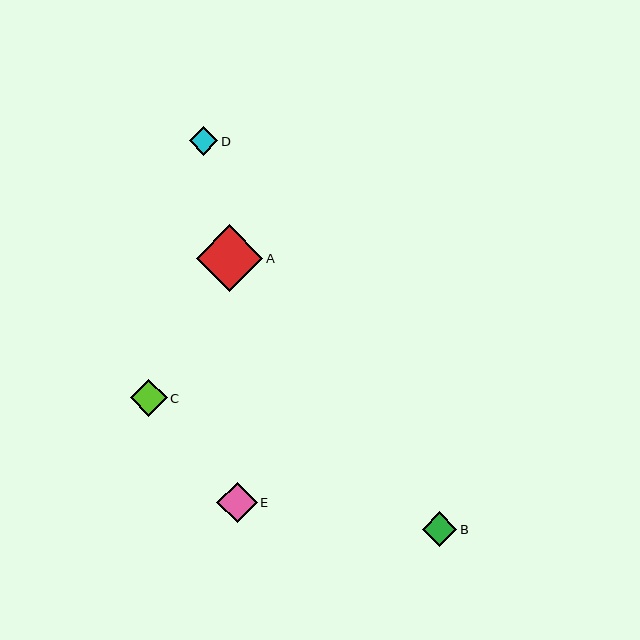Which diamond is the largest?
Diamond A is the largest with a size of approximately 66 pixels.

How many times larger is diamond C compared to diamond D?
Diamond C is approximately 1.3 times the size of diamond D.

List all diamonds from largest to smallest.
From largest to smallest: A, E, C, B, D.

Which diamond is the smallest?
Diamond D is the smallest with a size of approximately 28 pixels.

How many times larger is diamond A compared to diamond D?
Diamond A is approximately 2.3 times the size of diamond D.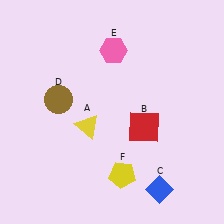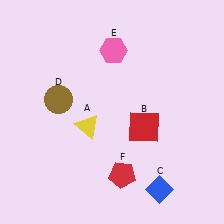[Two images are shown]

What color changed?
The pentagon (F) changed from yellow in Image 1 to red in Image 2.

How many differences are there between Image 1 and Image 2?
There is 1 difference between the two images.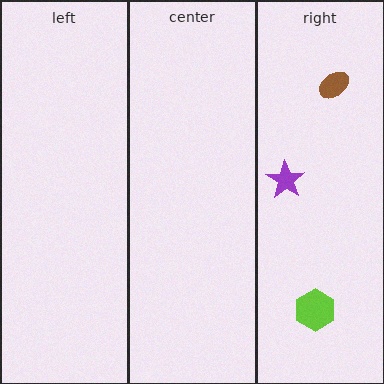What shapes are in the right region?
The purple star, the brown ellipse, the lime hexagon.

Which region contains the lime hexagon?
The right region.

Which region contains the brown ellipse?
The right region.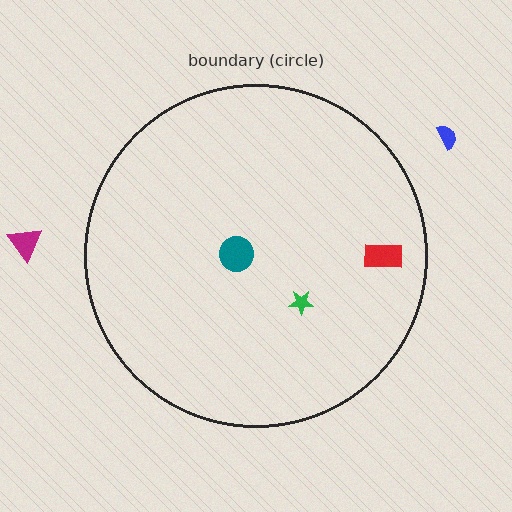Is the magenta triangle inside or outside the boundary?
Outside.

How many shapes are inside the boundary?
3 inside, 2 outside.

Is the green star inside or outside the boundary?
Inside.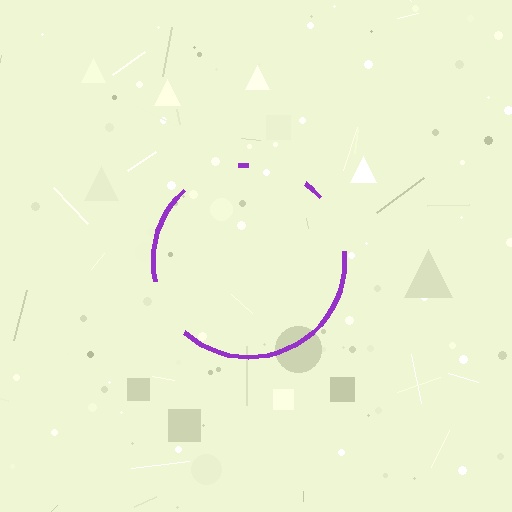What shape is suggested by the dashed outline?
The dashed outline suggests a circle.